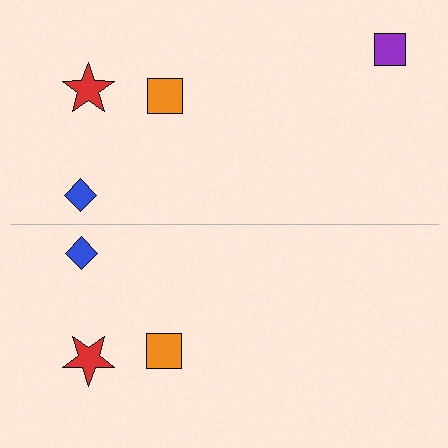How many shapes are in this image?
There are 7 shapes in this image.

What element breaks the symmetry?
A purple square is missing from the bottom side.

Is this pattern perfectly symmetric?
No, the pattern is not perfectly symmetric. A purple square is missing from the bottom side.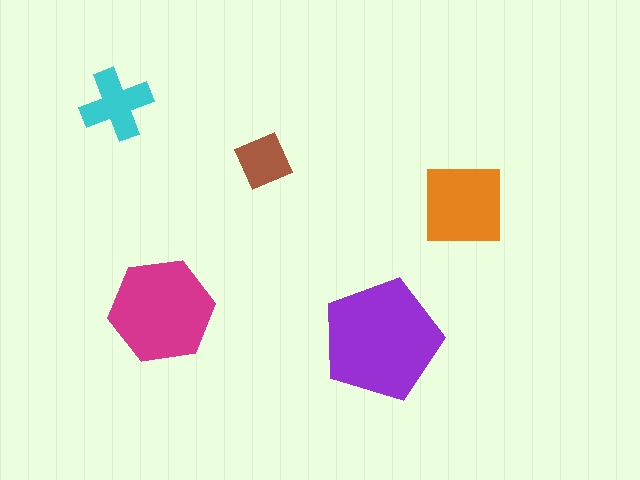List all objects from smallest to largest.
The brown diamond, the cyan cross, the orange square, the magenta hexagon, the purple pentagon.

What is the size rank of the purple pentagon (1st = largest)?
1st.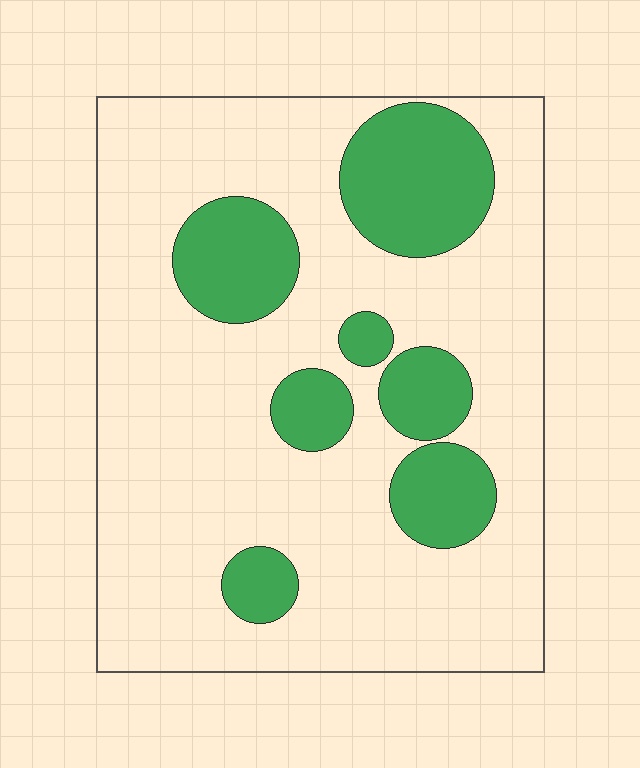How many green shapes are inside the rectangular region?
7.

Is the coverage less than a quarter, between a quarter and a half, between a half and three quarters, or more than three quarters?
Less than a quarter.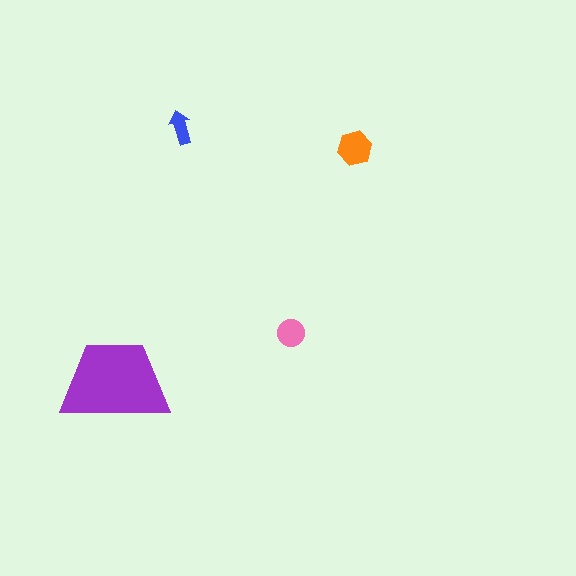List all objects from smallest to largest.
The blue arrow, the pink circle, the orange hexagon, the purple trapezoid.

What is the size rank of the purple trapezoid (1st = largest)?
1st.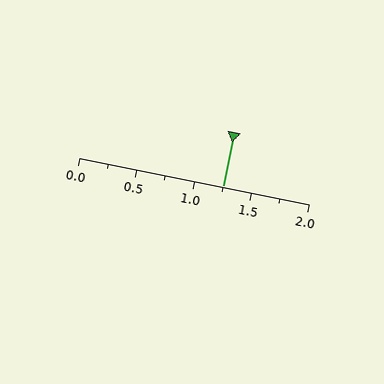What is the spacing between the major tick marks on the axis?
The major ticks are spaced 0.5 apart.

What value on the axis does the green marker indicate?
The marker indicates approximately 1.25.